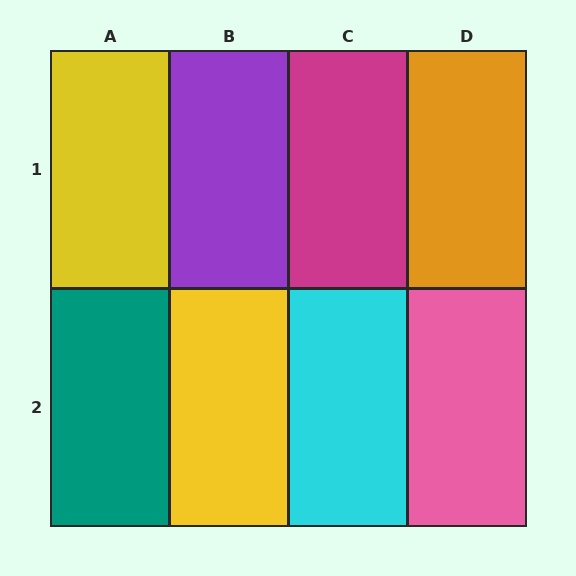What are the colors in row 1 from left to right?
Yellow, purple, magenta, orange.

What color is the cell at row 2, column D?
Pink.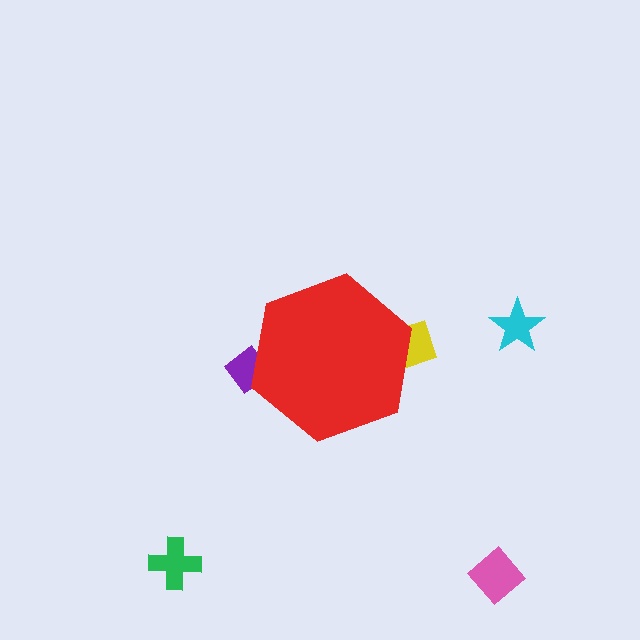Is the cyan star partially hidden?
No, the cyan star is fully visible.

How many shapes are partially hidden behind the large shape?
2 shapes are partially hidden.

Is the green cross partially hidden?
No, the green cross is fully visible.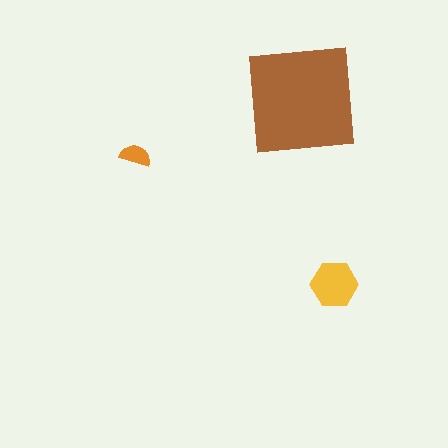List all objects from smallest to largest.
The orange semicircle, the yellow hexagon, the brown square.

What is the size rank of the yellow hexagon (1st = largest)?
2nd.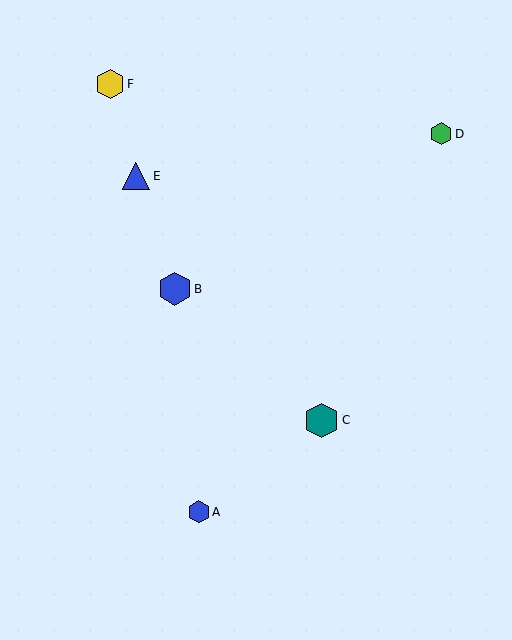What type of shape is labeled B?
Shape B is a blue hexagon.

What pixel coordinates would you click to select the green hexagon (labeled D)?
Click at (441, 134) to select the green hexagon D.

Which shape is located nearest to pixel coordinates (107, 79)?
The yellow hexagon (labeled F) at (110, 84) is nearest to that location.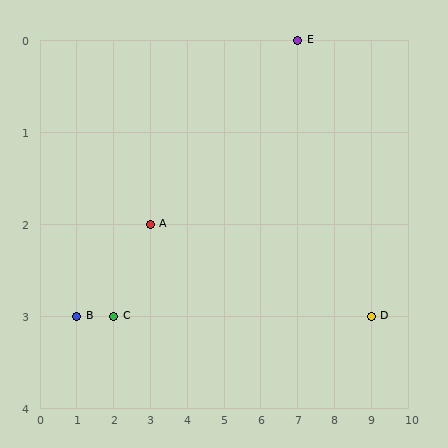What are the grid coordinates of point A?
Point A is at grid coordinates (3, 2).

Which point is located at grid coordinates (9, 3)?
Point D is at (9, 3).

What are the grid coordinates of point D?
Point D is at grid coordinates (9, 3).